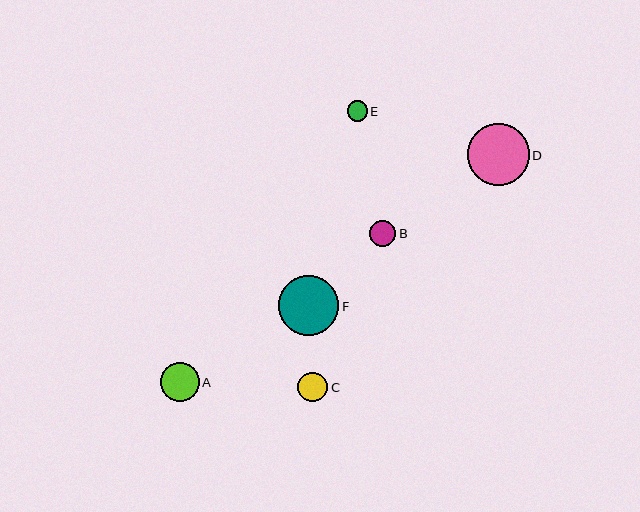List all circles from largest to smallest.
From largest to smallest: D, F, A, C, B, E.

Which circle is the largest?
Circle D is the largest with a size of approximately 62 pixels.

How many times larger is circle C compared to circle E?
Circle C is approximately 1.5 times the size of circle E.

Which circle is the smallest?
Circle E is the smallest with a size of approximately 20 pixels.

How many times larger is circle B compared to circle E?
Circle B is approximately 1.3 times the size of circle E.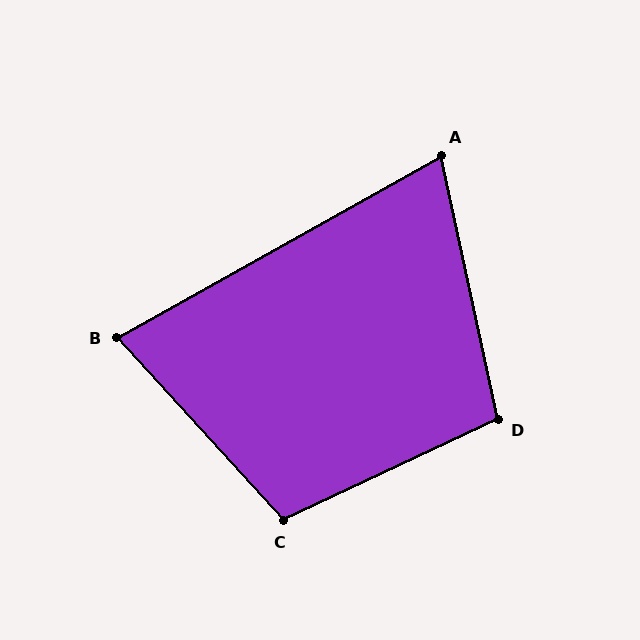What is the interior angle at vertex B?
Approximately 77 degrees (acute).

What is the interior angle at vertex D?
Approximately 103 degrees (obtuse).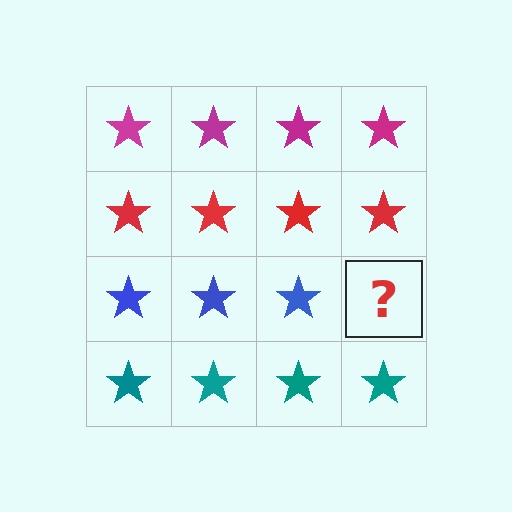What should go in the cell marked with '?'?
The missing cell should contain a blue star.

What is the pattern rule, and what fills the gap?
The rule is that each row has a consistent color. The gap should be filled with a blue star.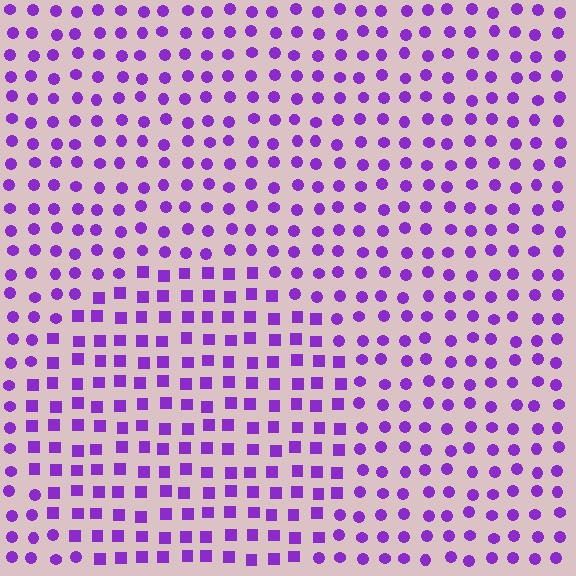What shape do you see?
I see a circle.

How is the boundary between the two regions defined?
The boundary is defined by a change in element shape: squares inside vs. circles outside. All elements share the same color and spacing.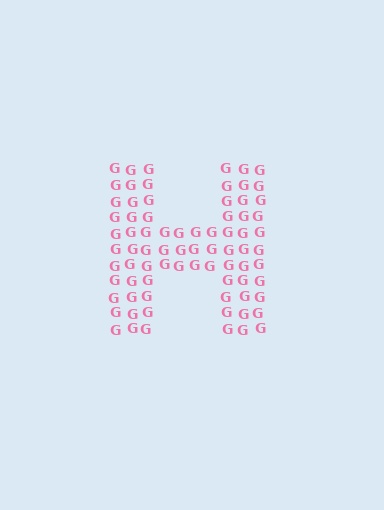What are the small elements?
The small elements are letter G's.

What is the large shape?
The large shape is the letter H.